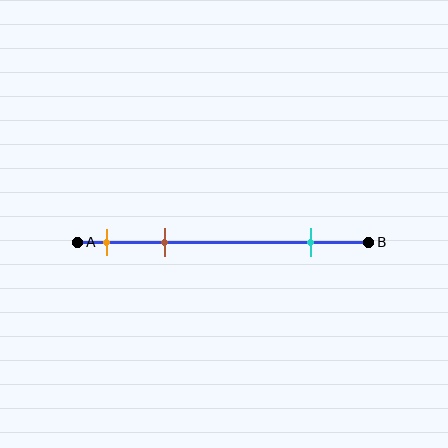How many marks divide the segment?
There are 3 marks dividing the segment.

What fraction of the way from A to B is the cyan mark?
The cyan mark is approximately 80% (0.8) of the way from A to B.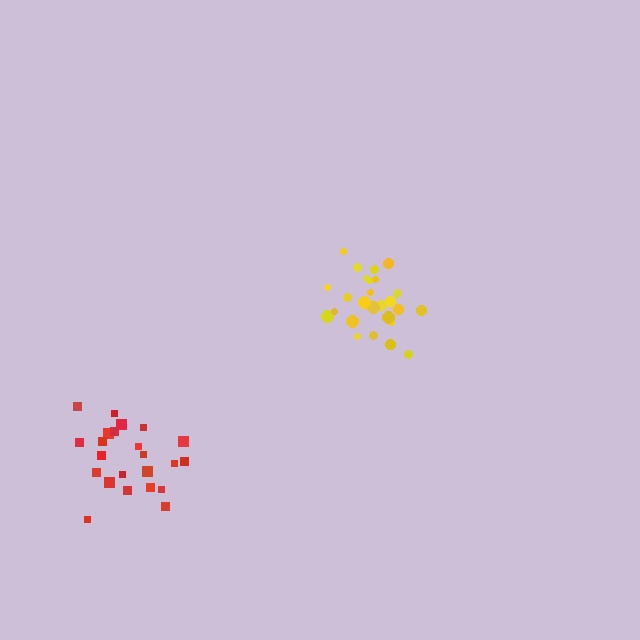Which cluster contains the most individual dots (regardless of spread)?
Yellow (26).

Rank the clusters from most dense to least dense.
yellow, red.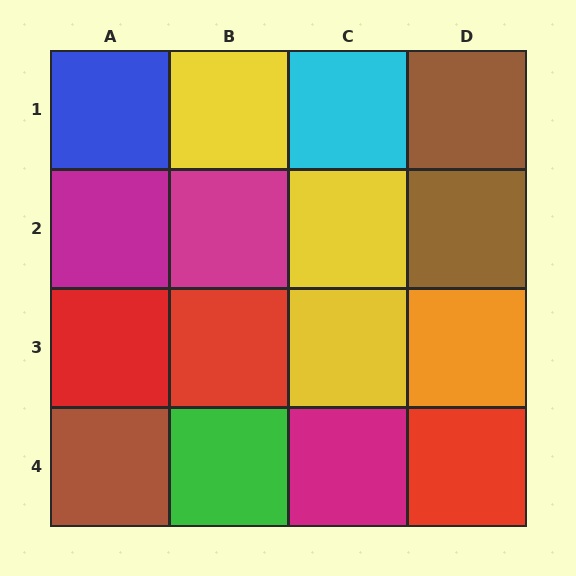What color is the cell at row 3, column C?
Yellow.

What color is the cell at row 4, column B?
Green.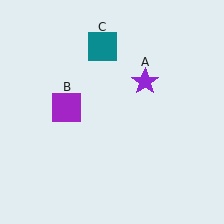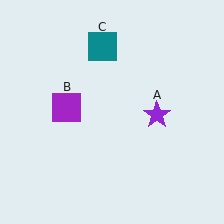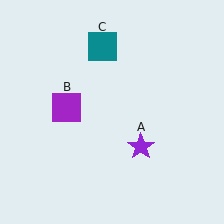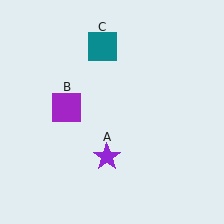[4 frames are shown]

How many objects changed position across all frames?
1 object changed position: purple star (object A).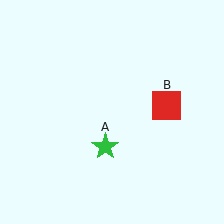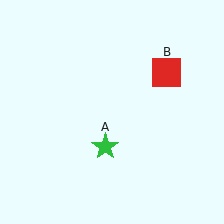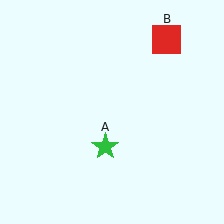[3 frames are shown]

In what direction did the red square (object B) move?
The red square (object B) moved up.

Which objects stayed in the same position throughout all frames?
Green star (object A) remained stationary.